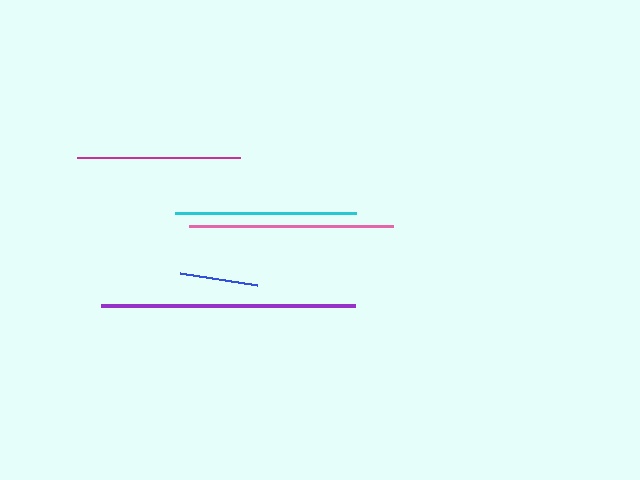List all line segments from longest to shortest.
From longest to shortest: purple, pink, cyan, magenta, blue.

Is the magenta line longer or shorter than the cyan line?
The cyan line is longer than the magenta line.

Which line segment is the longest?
The purple line is the longest at approximately 254 pixels.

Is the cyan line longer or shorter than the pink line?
The pink line is longer than the cyan line.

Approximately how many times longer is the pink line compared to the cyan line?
The pink line is approximately 1.1 times the length of the cyan line.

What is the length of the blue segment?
The blue segment is approximately 78 pixels long.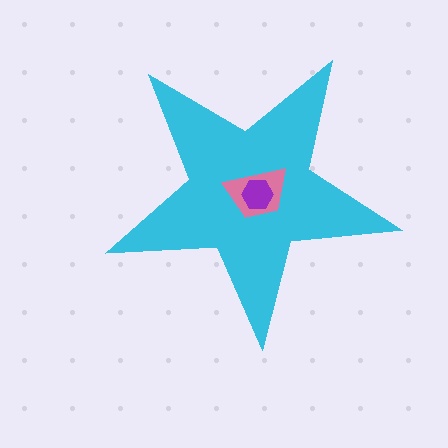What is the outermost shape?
The cyan star.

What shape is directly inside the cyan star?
The pink trapezoid.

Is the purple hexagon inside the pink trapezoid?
Yes.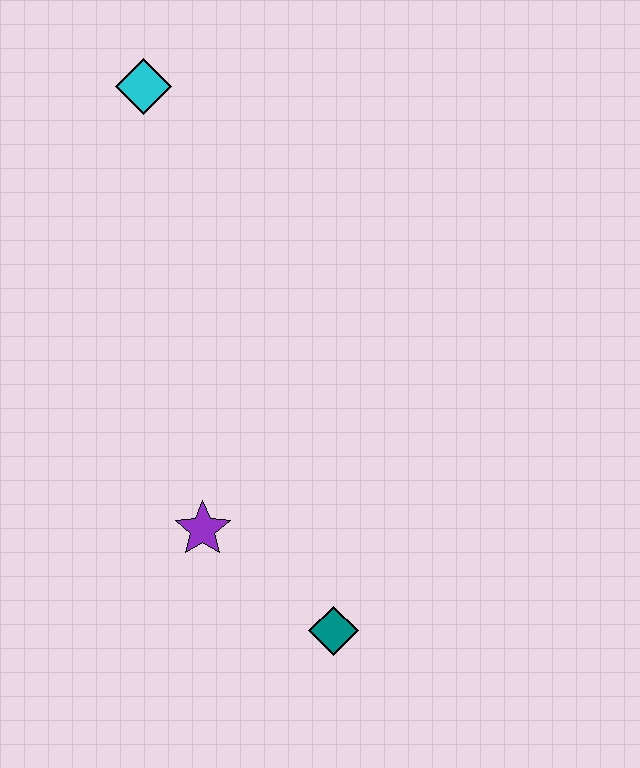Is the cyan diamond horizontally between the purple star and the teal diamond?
No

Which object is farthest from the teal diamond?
The cyan diamond is farthest from the teal diamond.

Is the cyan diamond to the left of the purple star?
Yes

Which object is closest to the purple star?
The teal diamond is closest to the purple star.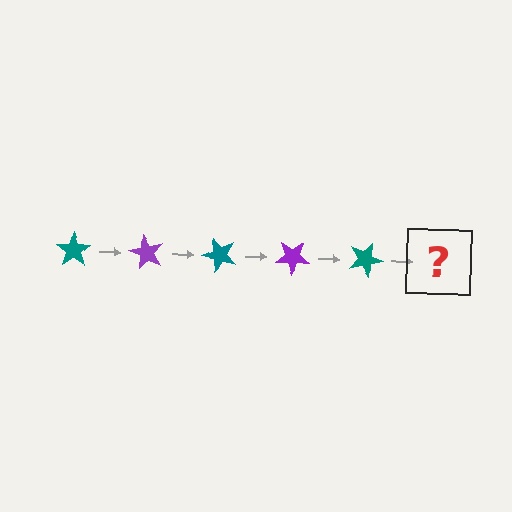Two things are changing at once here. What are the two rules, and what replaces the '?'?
The two rules are that it rotates 60 degrees each step and the color cycles through teal and purple. The '?' should be a purple star, rotated 300 degrees from the start.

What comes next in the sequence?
The next element should be a purple star, rotated 300 degrees from the start.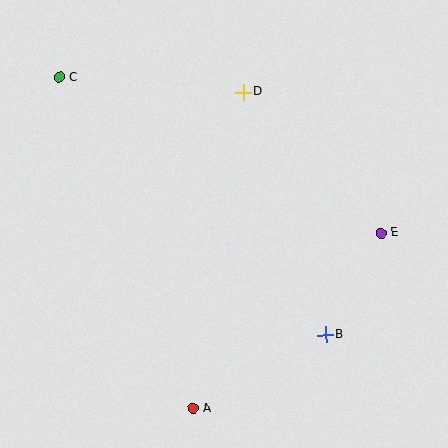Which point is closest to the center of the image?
Point D at (243, 92) is closest to the center.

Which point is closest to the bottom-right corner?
Point B is closest to the bottom-right corner.